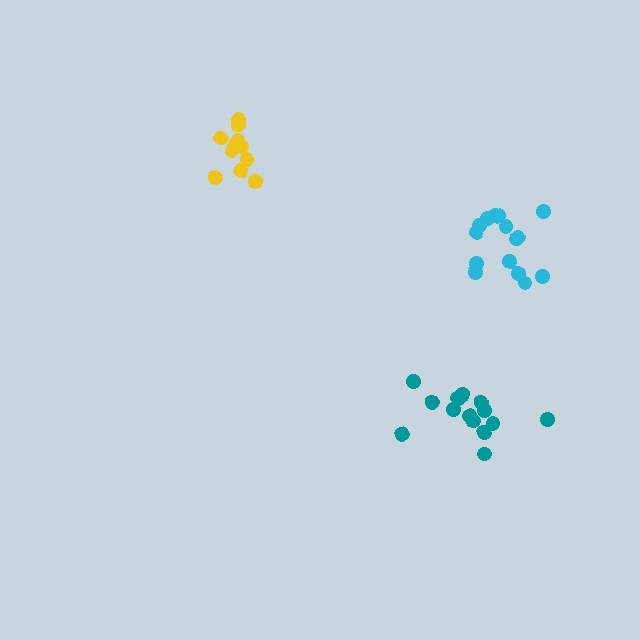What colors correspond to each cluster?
The clusters are colored: teal, cyan, yellow.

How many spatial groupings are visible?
There are 3 spatial groupings.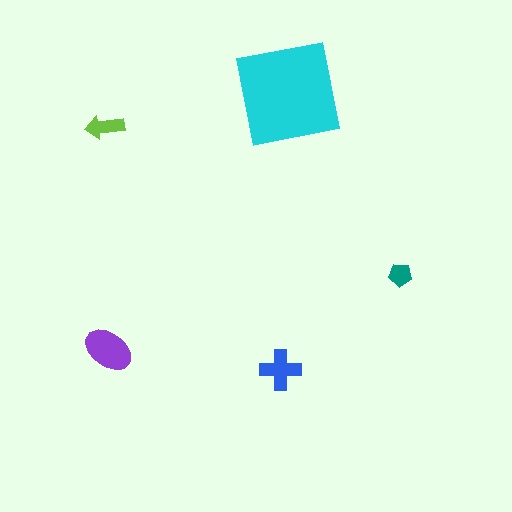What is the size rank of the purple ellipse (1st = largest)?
2nd.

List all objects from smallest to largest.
The teal pentagon, the lime arrow, the blue cross, the purple ellipse, the cyan square.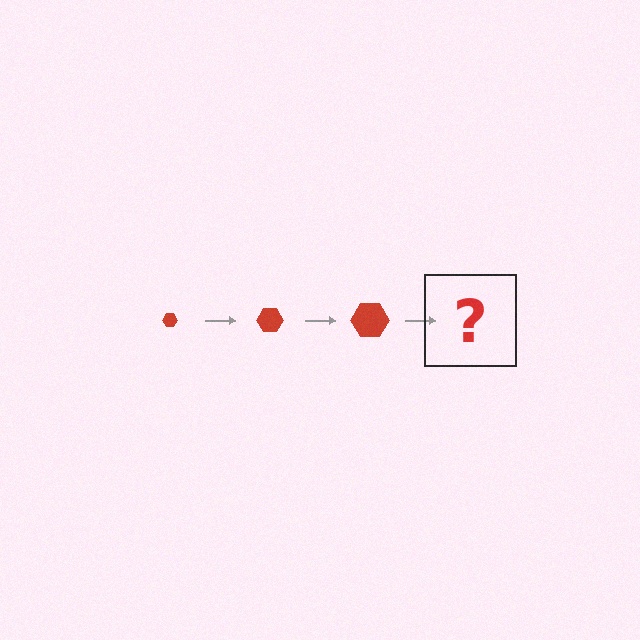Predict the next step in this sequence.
The next step is a red hexagon, larger than the previous one.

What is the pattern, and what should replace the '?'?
The pattern is that the hexagon gets progressively larger each step. The '?' should be a red hexagon, larger than the previous one.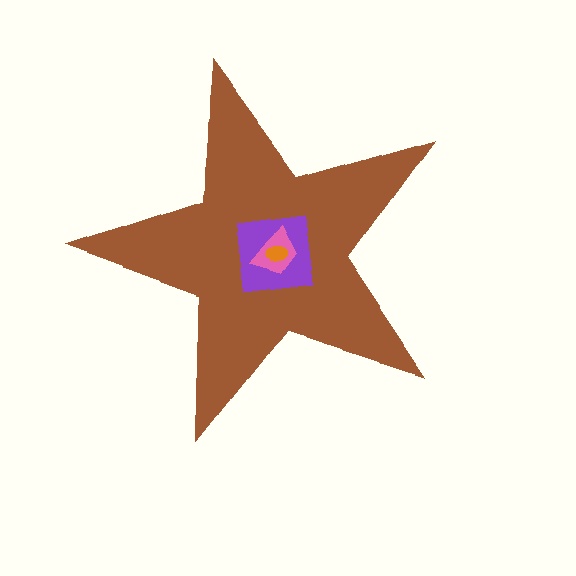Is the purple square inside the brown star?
Yes.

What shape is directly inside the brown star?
The purple square.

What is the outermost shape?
The brown star.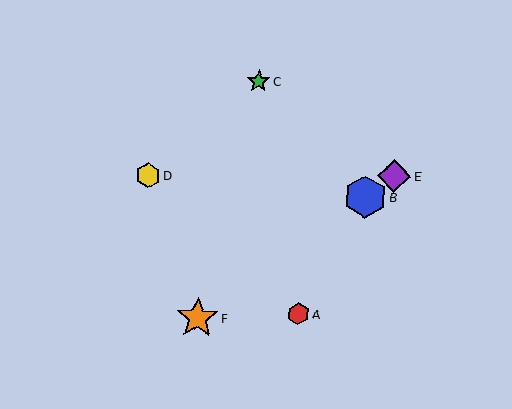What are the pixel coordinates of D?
Object D is at (148, 175).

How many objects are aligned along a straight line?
3 objects (B, E, F) are aligned along a straight line.